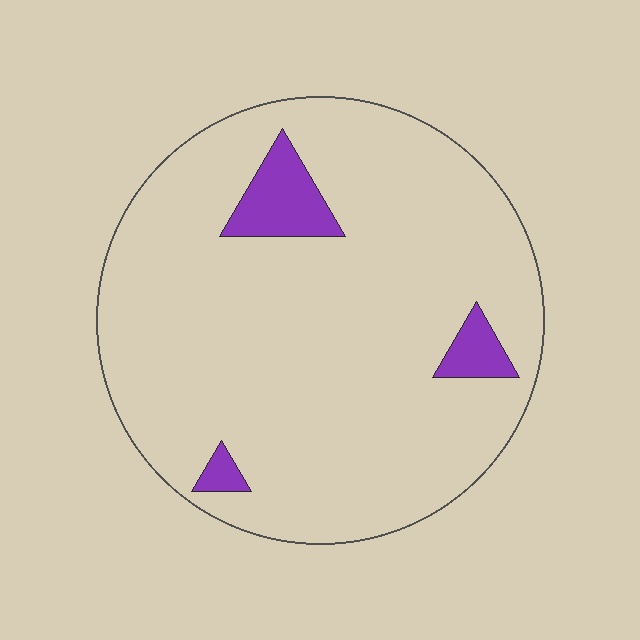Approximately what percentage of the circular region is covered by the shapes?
Approximately 10%.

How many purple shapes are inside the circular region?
3.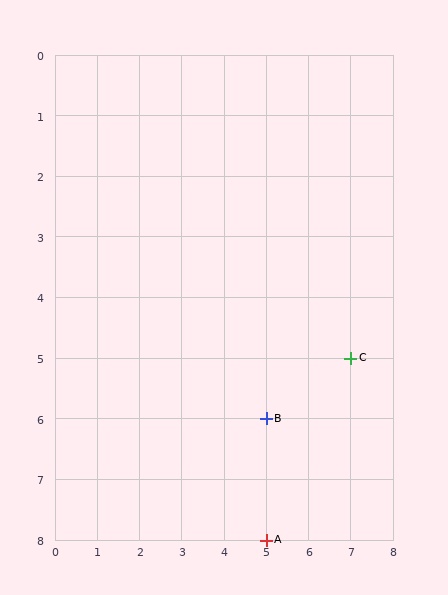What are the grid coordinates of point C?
Point C is at grid coordinates (7, 5).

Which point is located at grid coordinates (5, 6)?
Point B is at (5, 6).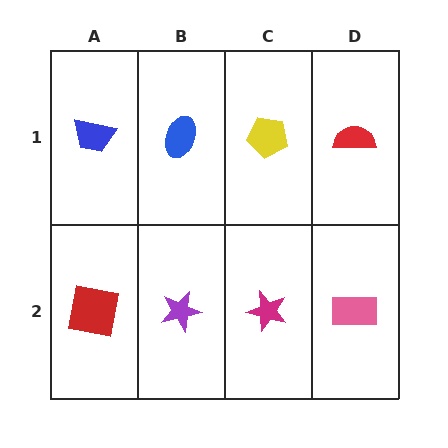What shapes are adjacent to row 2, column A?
A blue trapezoid (row 1, column A), a purple star (row 2, column B).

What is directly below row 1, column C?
A magenta star.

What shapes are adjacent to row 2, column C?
A yellow pentagon (row 1, column C), a purple star (row 2, column B), a pink rectangle (row 2, column D).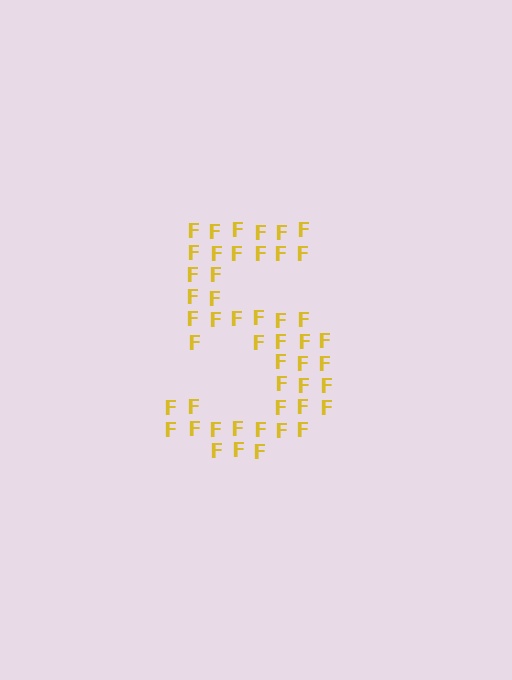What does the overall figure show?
The overall figure shows the digit 5.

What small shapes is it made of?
It is made of small letter F's.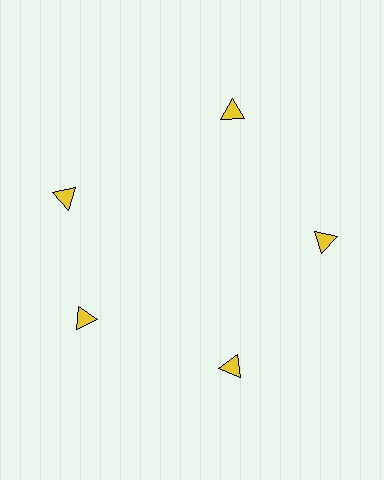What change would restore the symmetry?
The symmetry would be restored by rotating it back into even spacing with its neighbors so that all 5 triangles sit at equal angles and equal distance from the center.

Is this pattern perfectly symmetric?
No. The 5 yellow triangles are arranged in a ring, but one element near the 10 o'clock position is rotated out of alignment along the ring, breaking the 5-fold rotational symmetry.